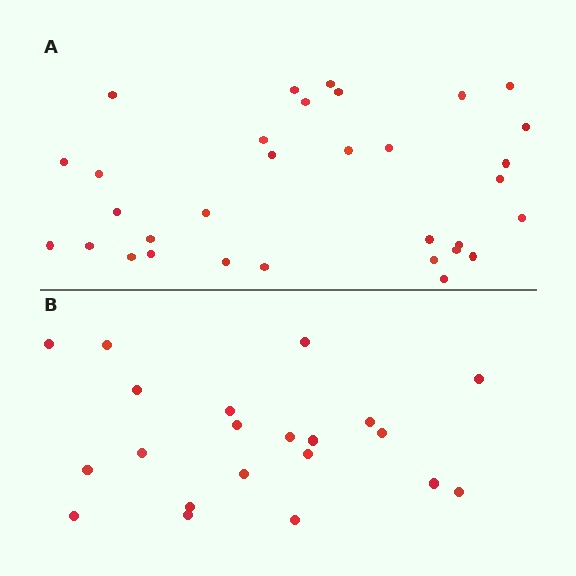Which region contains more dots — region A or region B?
Region A (the top region) has more dots.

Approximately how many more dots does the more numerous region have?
Region A has roughly 12 or so more dots than region B.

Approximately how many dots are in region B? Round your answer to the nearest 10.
About 20 dots. (The exact count is 21, which rounds to 20.)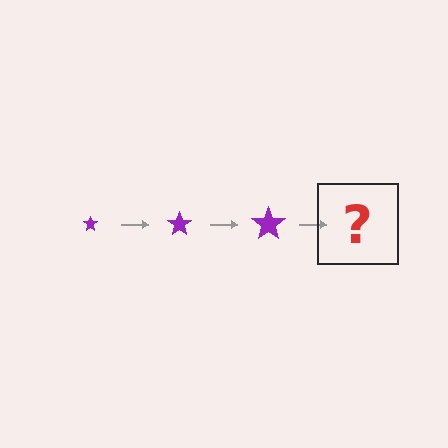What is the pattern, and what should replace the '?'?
The pattern is that the star gets progressively larger each step. The '?' should be a purple star, larger than the previous one.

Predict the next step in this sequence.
The next step is a purple star, larger than the previous one.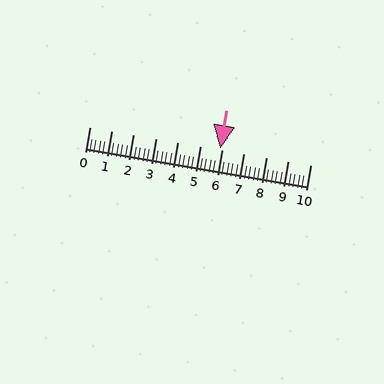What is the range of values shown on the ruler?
The ruler shows values from 0 to 10.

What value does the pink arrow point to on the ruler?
The pink arrow points to approximately 5.9.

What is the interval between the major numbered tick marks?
The major tick marks are spaced 1 units apart.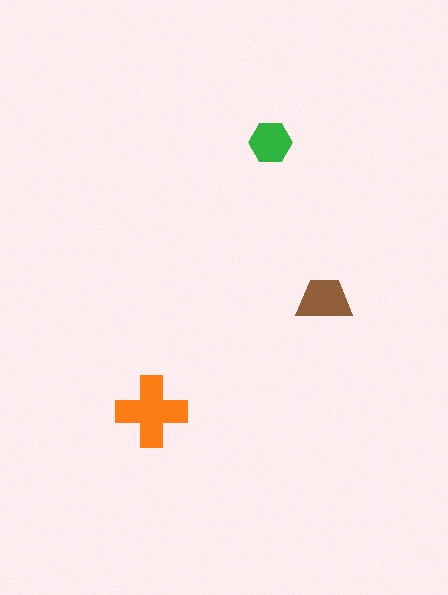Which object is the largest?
The orange cross.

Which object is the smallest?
The green hexagon.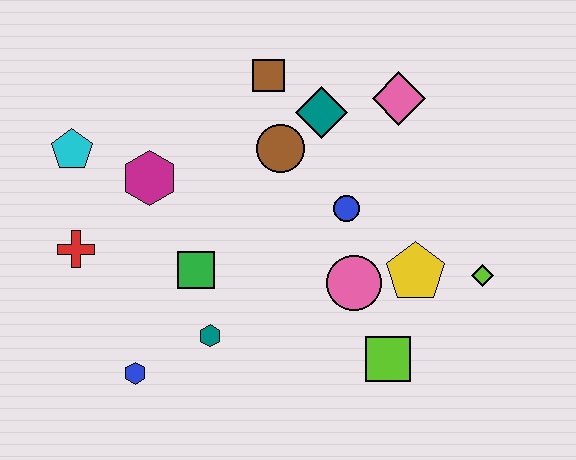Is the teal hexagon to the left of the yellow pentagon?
Yes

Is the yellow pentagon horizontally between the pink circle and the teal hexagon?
No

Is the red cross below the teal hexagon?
No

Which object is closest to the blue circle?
The pink circle is closest to the blue circle.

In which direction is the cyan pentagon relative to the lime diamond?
The cyan pentagon is to the left of the lime diamond.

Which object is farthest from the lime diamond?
The cyan pentagon is farthest from the lime diamond.